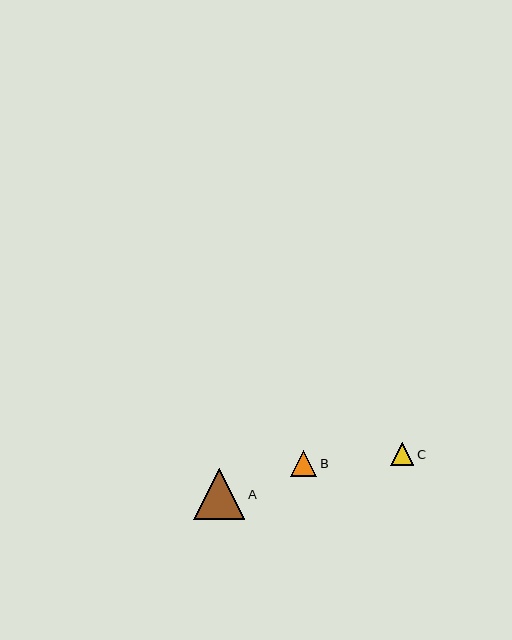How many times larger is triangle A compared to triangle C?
Triangle A is approximately 2.2 times the size of triangle C.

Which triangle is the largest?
Triangle A is the largest with a size of approximately 51 pixels.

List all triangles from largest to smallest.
From largest to smallest: A, B, C.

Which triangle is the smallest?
Triangle C is the smallest with a size of approximately 23 pixels.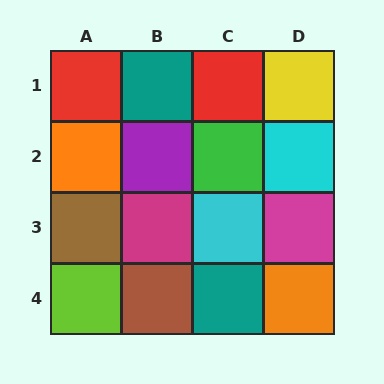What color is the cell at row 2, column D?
Cyan.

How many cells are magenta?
2 cells are magenta.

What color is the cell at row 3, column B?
Magenta.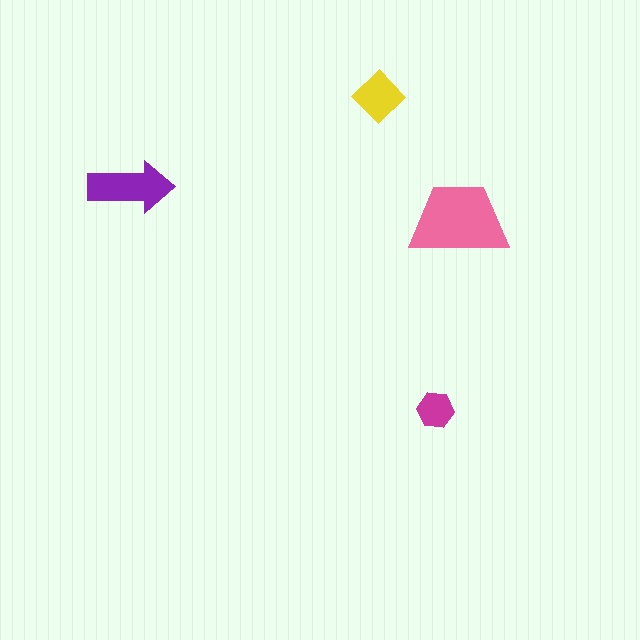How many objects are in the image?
There are 4 objects in the image.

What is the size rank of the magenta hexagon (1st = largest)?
4th.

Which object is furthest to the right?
The pink trapezoid is rightmost.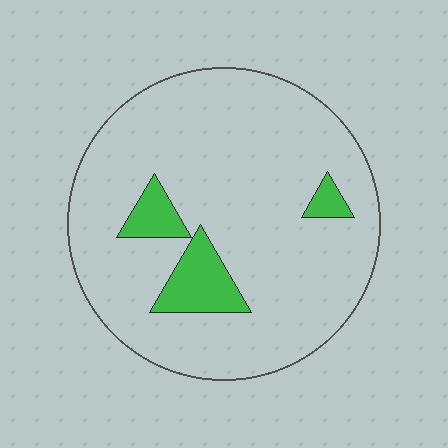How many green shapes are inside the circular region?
3.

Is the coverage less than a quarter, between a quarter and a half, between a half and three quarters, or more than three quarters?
Less than a quarter.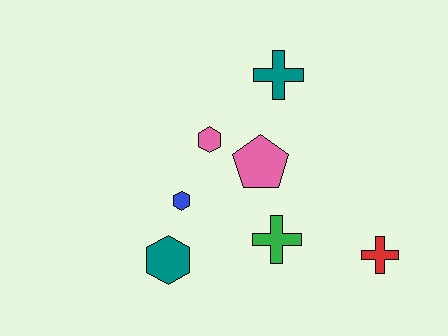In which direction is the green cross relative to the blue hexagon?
The green cross is to the right of the blue hexagon.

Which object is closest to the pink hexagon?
The pink pentagon is closest to the pink hexagon.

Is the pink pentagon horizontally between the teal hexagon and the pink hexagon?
No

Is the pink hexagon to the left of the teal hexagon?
No